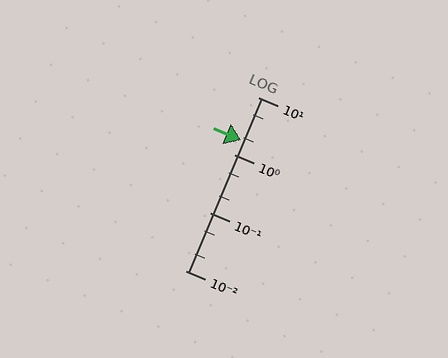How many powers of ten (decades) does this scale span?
The scale spans 3 decades, from 0.01 to 10.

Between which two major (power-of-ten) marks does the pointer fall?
The pointer is between 1 and 10.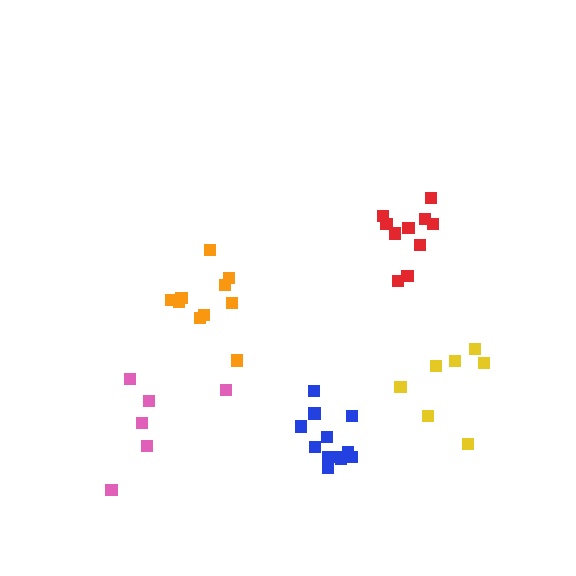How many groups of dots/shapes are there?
There are 5 groups.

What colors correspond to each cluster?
The clusters are colored: orange, yellow, red, blue, pink.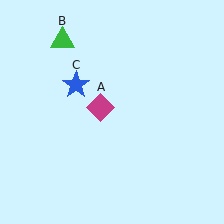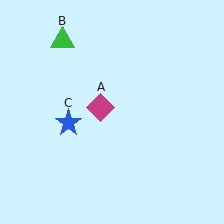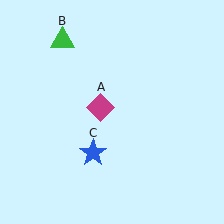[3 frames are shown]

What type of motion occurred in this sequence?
The blue star (object C) rotated counterclockwise around the center of the scene.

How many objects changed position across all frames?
1 object changed position: blue star (object C).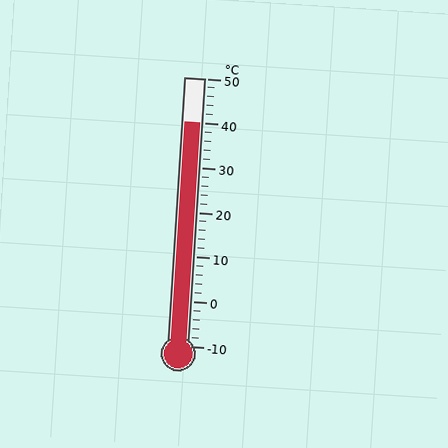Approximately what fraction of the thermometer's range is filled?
The thermometer is filled to approximately 85% of its range.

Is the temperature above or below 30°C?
The temperature is above 30°C.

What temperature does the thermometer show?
The thermometer shows approximately 40°C.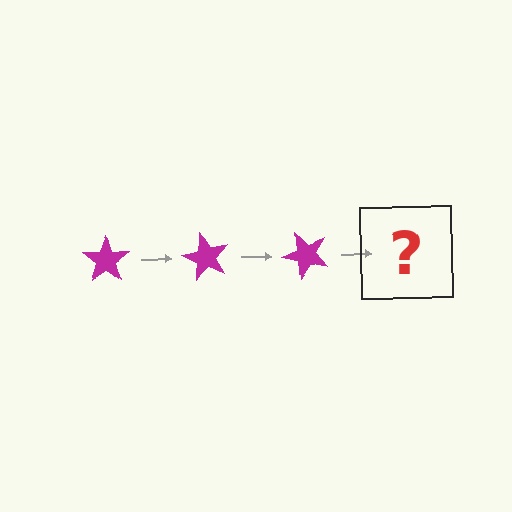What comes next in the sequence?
The next element should be a magenta star rotated 180 degrees.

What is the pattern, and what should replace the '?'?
The pattern is that the star rotates 60 degrees each step. The '?' should be a magenta star rotated 180 degrees.